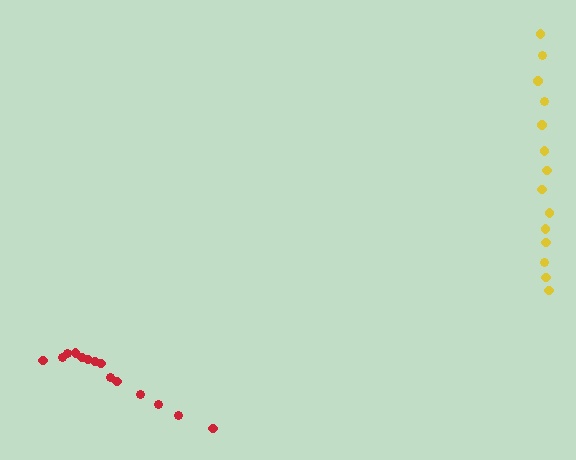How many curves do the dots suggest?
There are 2 distinct paths.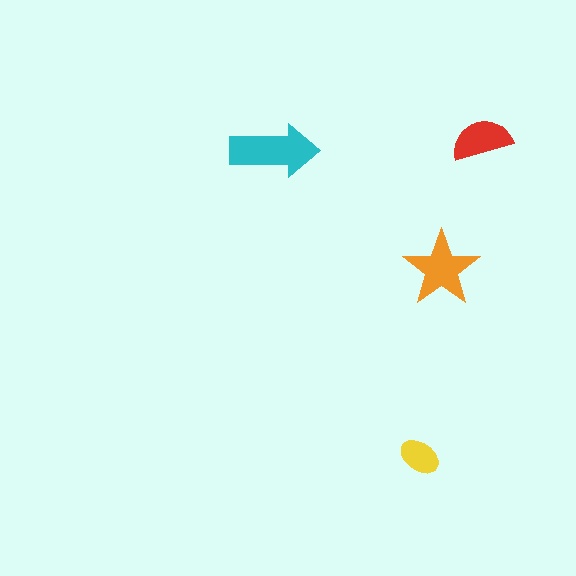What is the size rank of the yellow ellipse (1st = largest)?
4th.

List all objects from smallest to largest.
The yellow ellipse, the red semicircle, the orange star, the cyan arrow.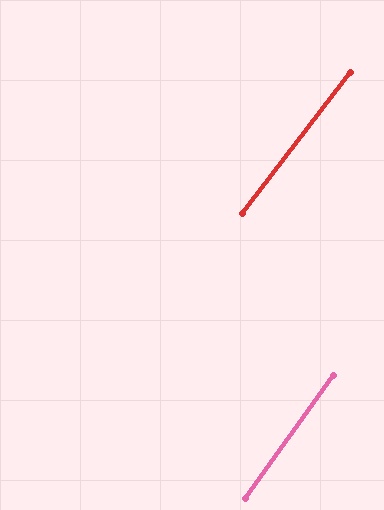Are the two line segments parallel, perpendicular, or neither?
Parallel — their directions differ by only 1.7°.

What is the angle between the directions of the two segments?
Approximately 2 degrees.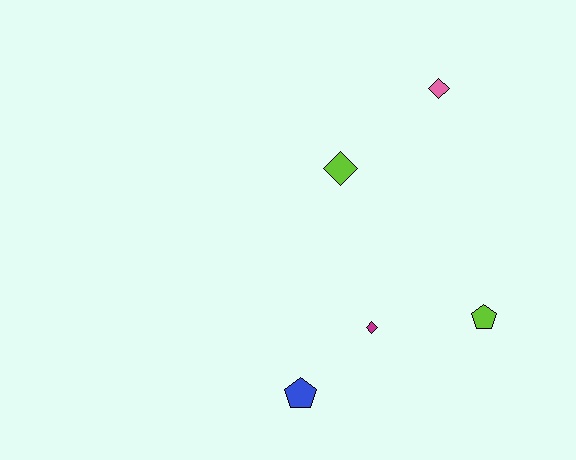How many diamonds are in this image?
There are 3 diamonds.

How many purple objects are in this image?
There are no purple objects.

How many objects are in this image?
There are 5 objects.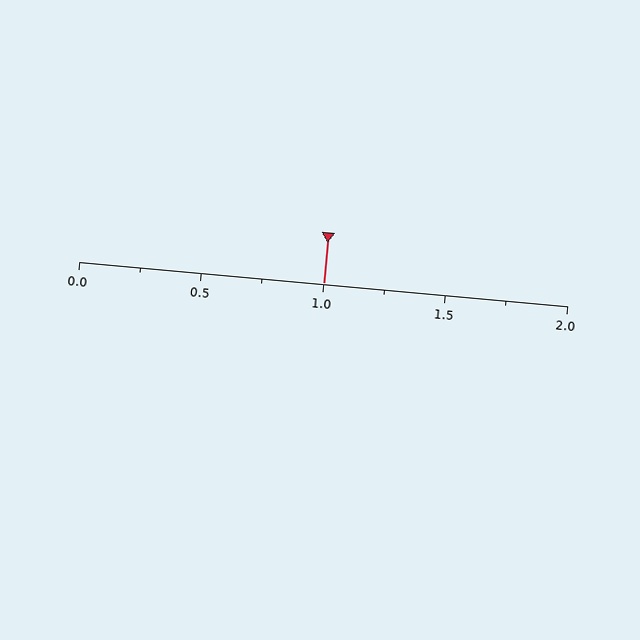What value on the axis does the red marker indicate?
The marker indicates approximately 1.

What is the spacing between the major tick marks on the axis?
The major ticks are spaced 0.5 apart.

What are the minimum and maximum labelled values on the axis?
The axis runs from 0.0 to 2.0.